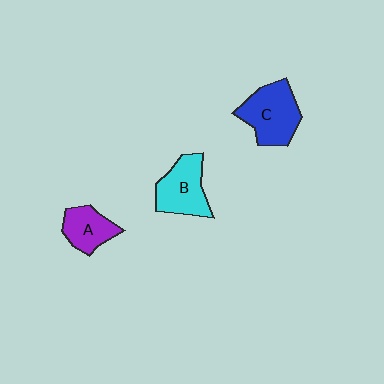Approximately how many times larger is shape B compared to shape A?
Approximately 1.3 times.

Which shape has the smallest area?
Shape A (purple).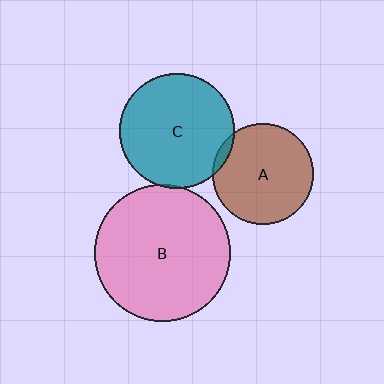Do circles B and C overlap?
Yes.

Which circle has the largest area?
Circle B (pink).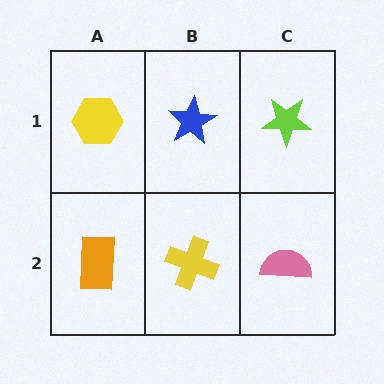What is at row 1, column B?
A blue star.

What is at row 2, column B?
A yellow cross.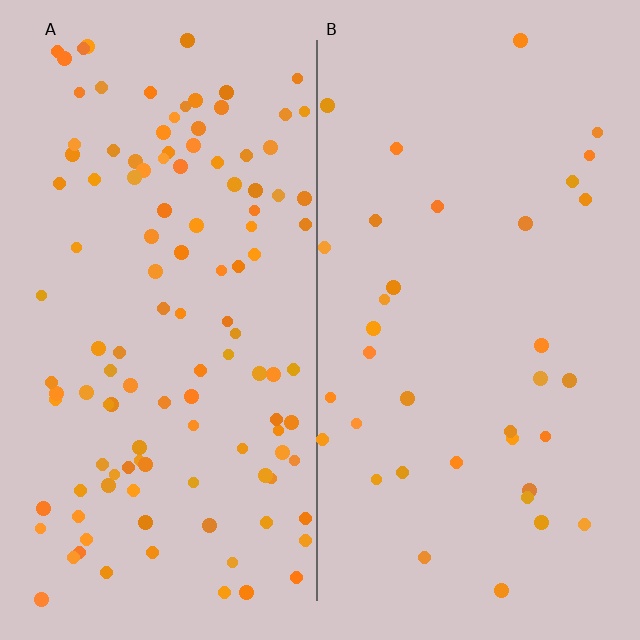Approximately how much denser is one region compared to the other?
Approximately 3.3× — region A over region B.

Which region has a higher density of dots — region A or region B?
A (the left).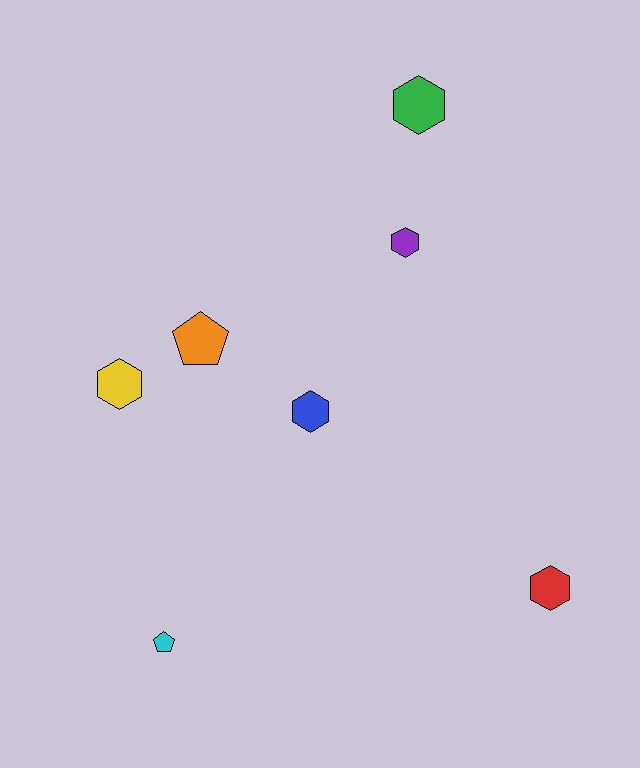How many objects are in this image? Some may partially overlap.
There are 7 objects.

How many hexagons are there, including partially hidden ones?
There are 5 hexagons.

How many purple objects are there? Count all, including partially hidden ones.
There is 1 purple object.